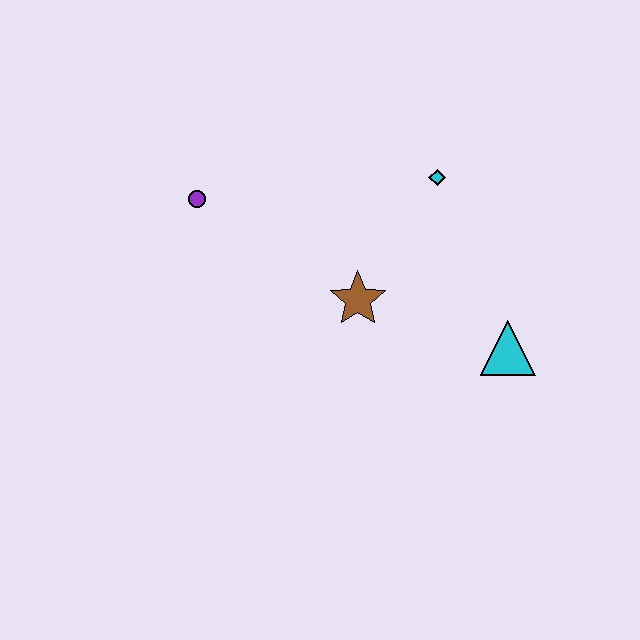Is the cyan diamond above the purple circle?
Yes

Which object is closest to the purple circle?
The brown star is closest to the purple circle.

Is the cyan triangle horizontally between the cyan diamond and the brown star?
No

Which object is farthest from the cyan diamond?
The purple circle is farthest from the cyan diamond.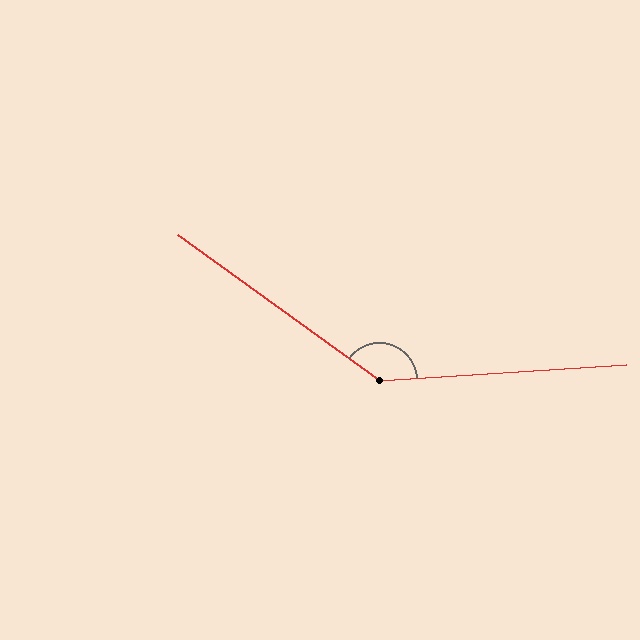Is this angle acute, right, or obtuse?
It is obtuse.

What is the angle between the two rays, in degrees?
Approximately 141 degrees.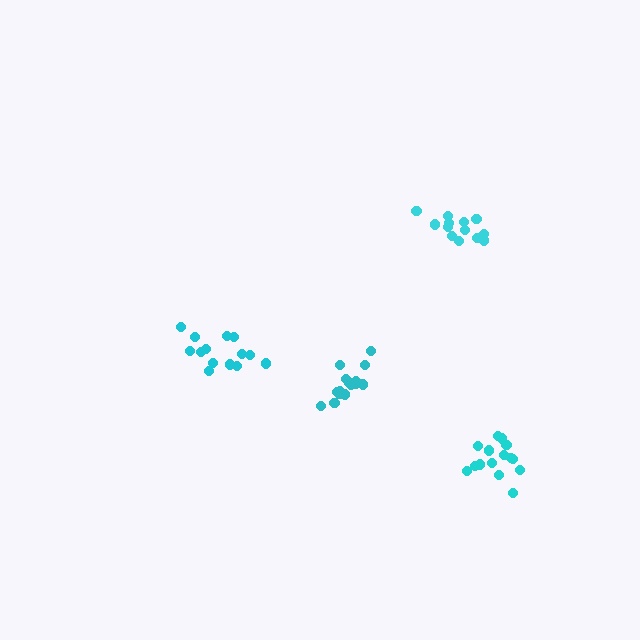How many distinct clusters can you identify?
There are 4 distinct clusters.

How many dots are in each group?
Group 1: 14 dots, Group 2: 13 dots, Group 3: 15 dots, Group 4: 16 dots (58 total).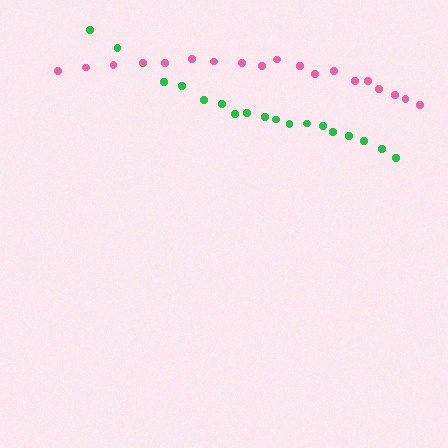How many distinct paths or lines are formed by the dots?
There are 2 distinct paths.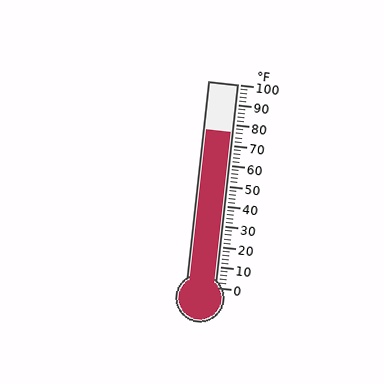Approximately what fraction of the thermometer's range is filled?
The thermometer is filled to approximately 75% of its range.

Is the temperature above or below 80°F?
The temperature is below 80°F.